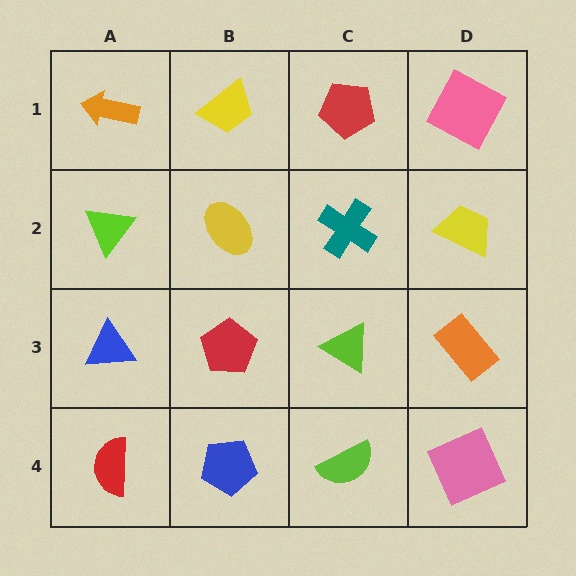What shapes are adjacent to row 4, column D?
An orange rectangle (row 3, column D), a lime semicircle (row 4, column C).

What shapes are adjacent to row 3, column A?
A lime triangle (row 2, column A), a red semicircle (row 4, column A), a red pentagon (row 3, column B).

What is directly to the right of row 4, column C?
A pink square.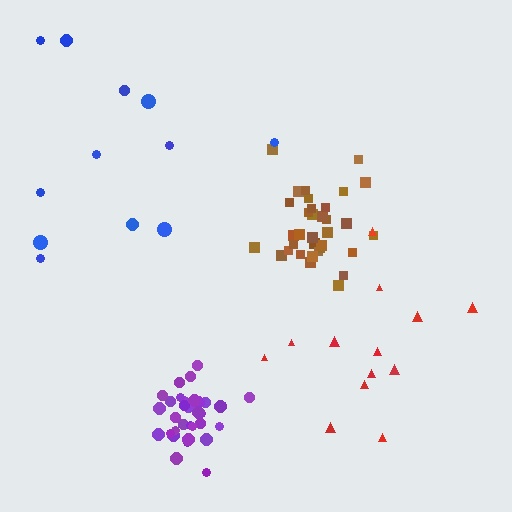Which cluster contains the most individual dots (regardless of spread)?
Brown (34).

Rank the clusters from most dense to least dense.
purple, brown, red, blue.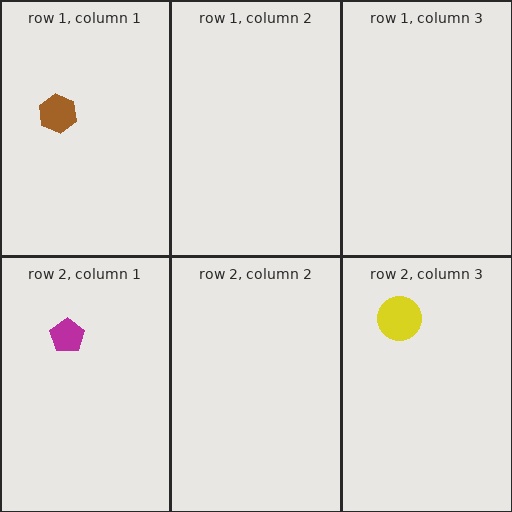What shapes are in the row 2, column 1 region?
The magenta pentagon.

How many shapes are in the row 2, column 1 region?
1.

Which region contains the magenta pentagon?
The row 2, column 1 region.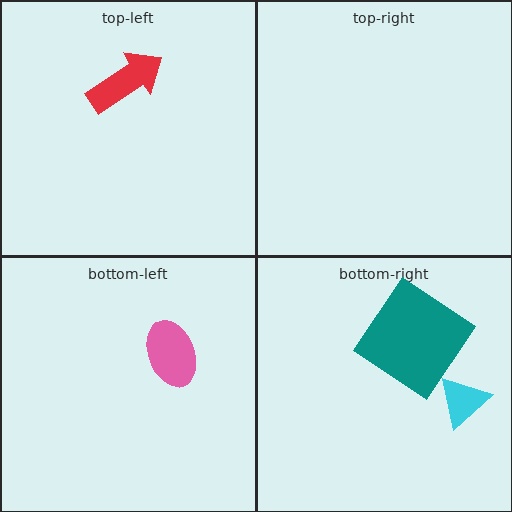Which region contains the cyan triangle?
The bottom-right region.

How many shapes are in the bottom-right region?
2.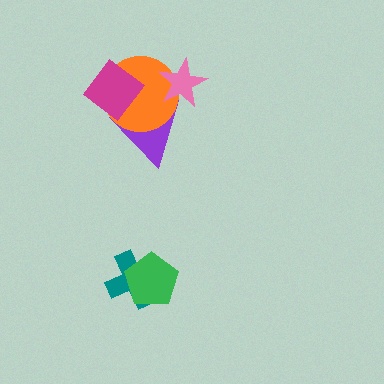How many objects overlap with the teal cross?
1 object overlaps with the teal cross.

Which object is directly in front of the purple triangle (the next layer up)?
The orange circle is directly in front of the purple triangle.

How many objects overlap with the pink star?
2 objects overlap with the pink star.